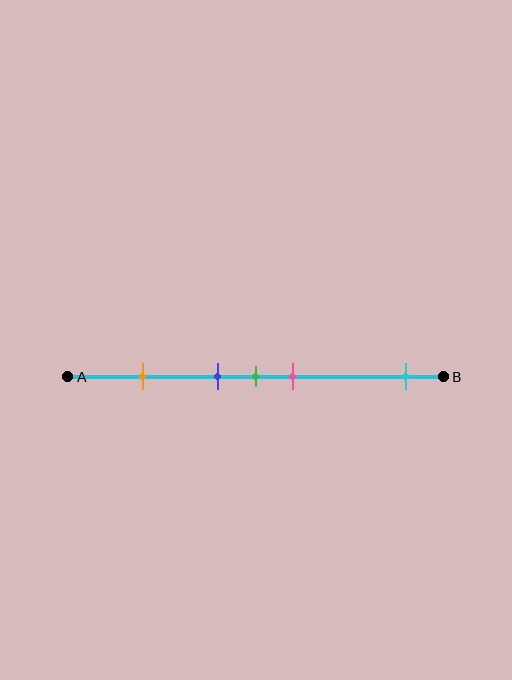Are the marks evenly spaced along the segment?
No, the marks are not evenly spaced.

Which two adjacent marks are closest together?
The blue and green marks are the closest adjacent pair.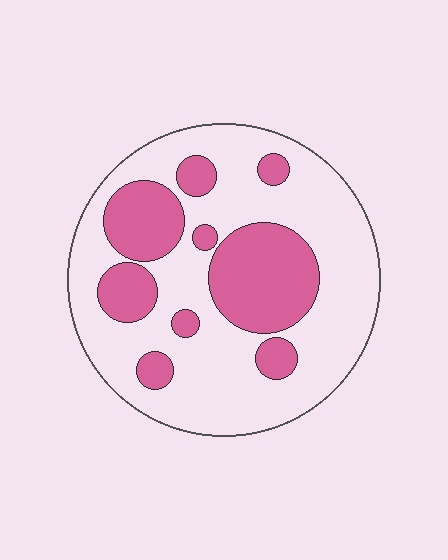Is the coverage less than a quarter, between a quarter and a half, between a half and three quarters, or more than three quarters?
Between a quarter and a half.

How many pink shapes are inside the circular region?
9.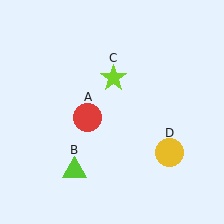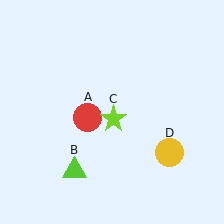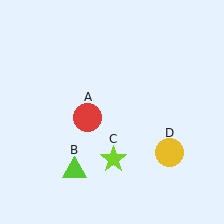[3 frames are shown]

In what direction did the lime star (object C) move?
The lime star (object C) moved down.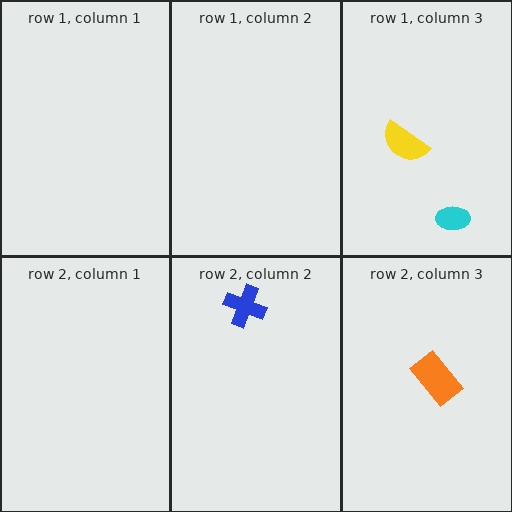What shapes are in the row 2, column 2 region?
The blue cross.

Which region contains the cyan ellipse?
The row 1, column 3 region.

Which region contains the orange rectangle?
The row 2, column 3 region.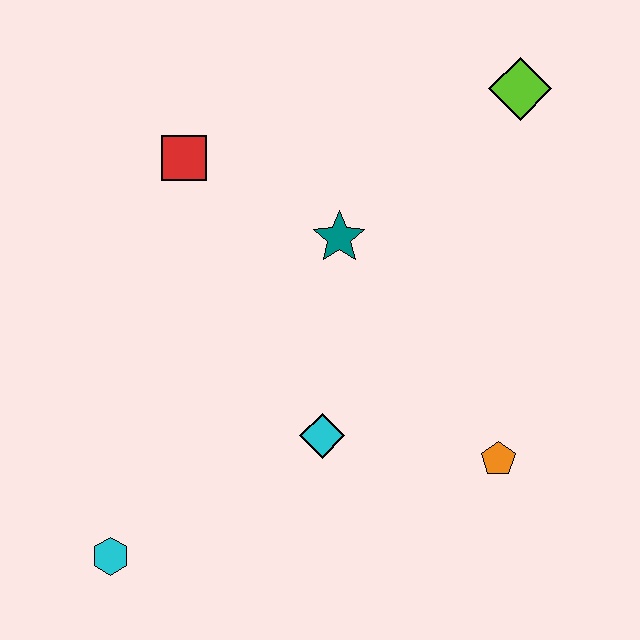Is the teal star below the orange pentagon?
No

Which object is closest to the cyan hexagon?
The cyan diamond is closest to the cyan hexagon.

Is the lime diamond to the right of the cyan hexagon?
Yes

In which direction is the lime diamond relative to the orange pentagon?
The lime diamond is above the orange pentagon.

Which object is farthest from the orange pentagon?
The red square is farthest from the orange pentagon.